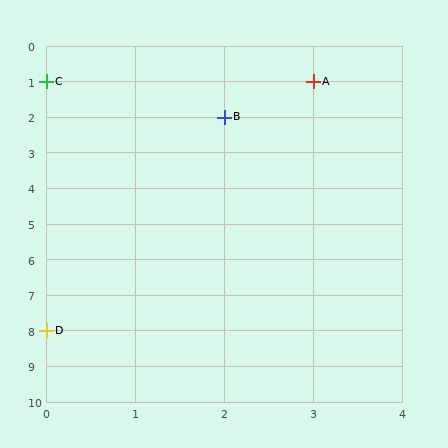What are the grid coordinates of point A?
Point A is at grid coordinates (3, 1).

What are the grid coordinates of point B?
Point B is at grid coordinates (2, 2).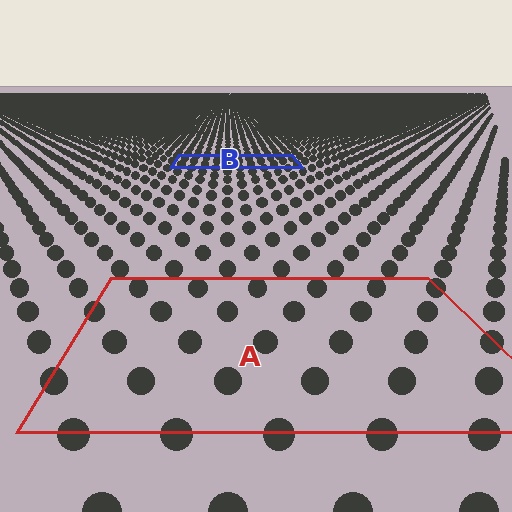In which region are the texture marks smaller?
The texture marks are smaller in region B, because it is farther away.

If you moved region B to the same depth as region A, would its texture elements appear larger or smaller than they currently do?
They would appear larger. At a closer depth, the same texture elements are projected at a bigger on-screen size.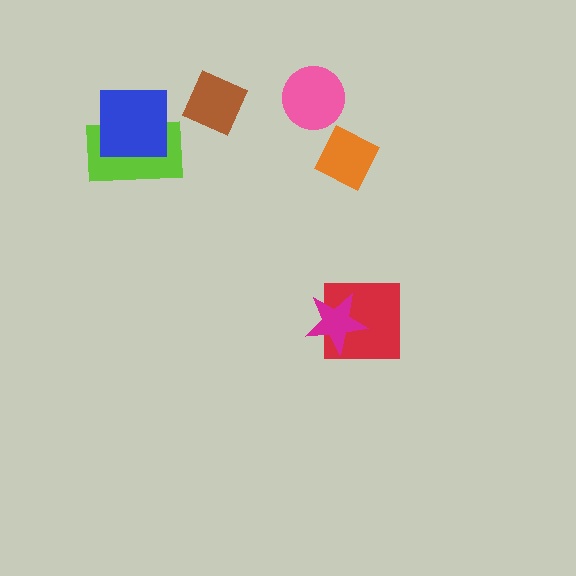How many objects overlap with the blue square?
1 object overlaps with the blue square.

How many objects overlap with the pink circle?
0 objects overlap with the pink circle.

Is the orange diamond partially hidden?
No, no other shape covers it.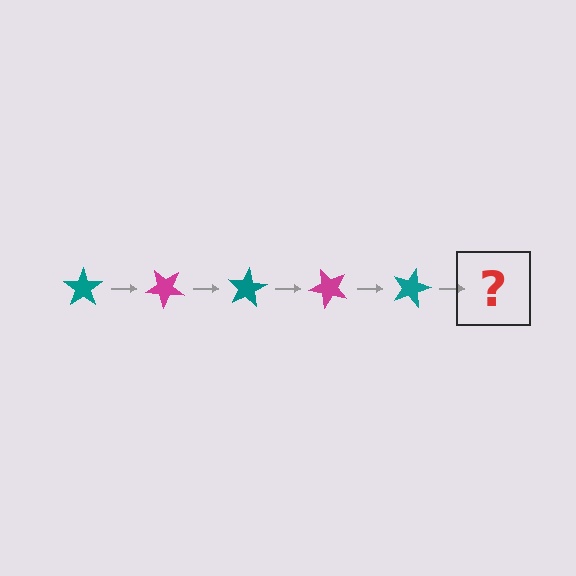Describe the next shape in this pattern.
It should be a magenta star, rotated 200 degrees from the start.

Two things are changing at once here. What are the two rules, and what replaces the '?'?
The two rules are that it rotates 40 degrees each step and the color cycles through teal and magenta. The '?' should be a magenta star, rotated 200 degrees from the start.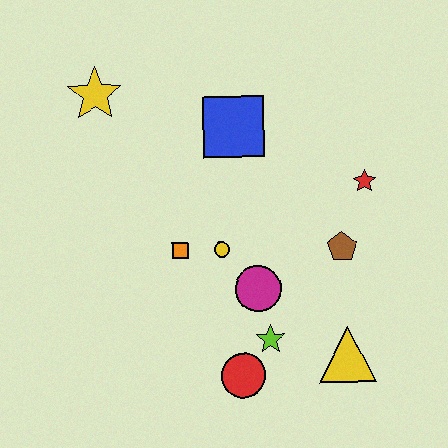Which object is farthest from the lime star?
The yellow star is farthest from the lime star.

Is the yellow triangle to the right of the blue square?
Yes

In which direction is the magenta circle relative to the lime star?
The magenta circle is above the lime star.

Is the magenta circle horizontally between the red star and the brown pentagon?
No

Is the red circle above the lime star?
No